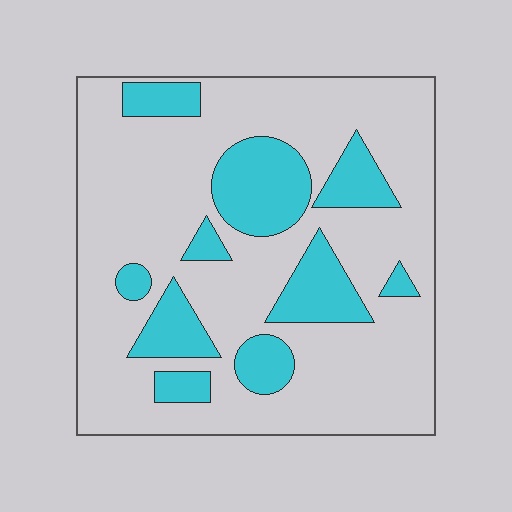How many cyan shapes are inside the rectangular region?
10.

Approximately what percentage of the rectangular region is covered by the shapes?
Approximately 25%.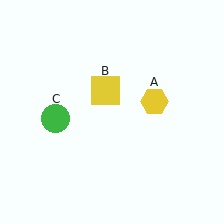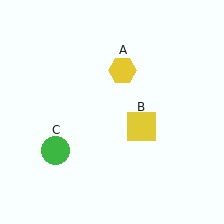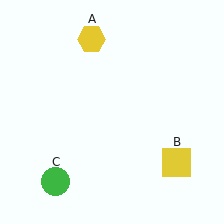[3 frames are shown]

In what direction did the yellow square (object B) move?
The yellow square (object B) moved down and to the right.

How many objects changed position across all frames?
3 objects changed position: yellow hexagon (object A), yellow square (object B), green circle (object C).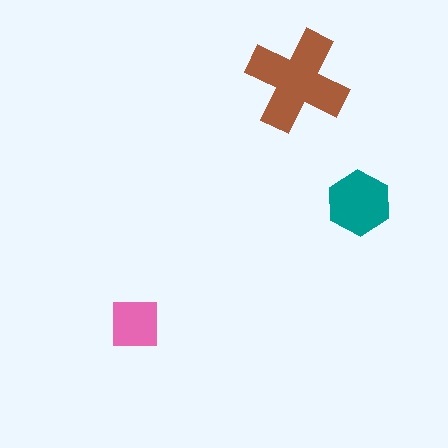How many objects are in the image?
There are 3 objects in the image.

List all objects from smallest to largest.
The pink square, the teal hexagon, the brown cross.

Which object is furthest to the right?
The teal hexagon is rightmost.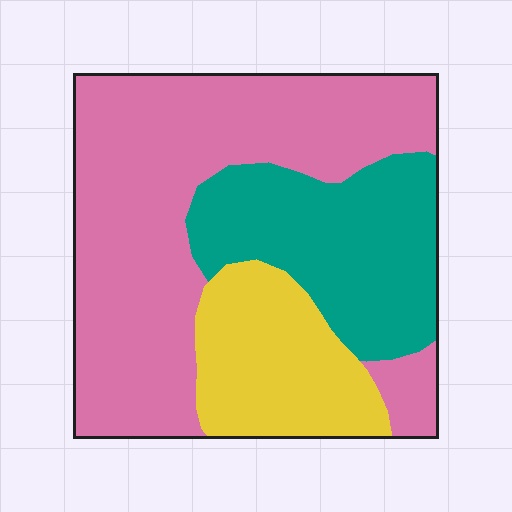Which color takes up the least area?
Yellow, at roughly 20%.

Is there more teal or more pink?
Pink.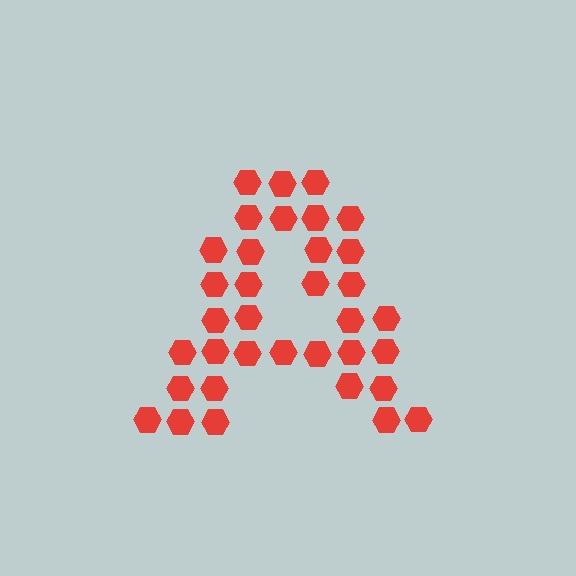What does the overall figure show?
The overall figure shows the letter A.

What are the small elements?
The small elements are hexagons.